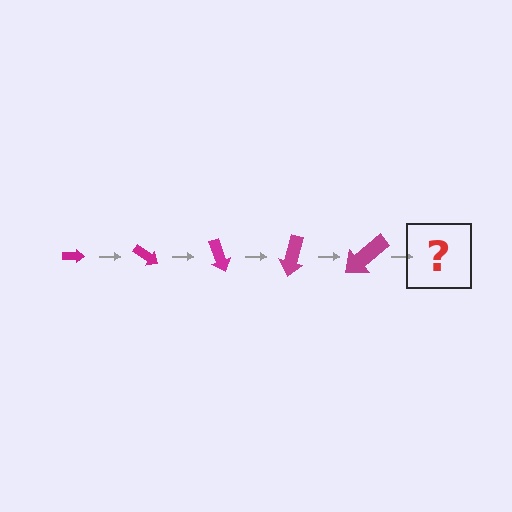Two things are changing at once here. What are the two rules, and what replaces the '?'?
The two rules are that the arrow grows larger each step and it rotates 35 degrees each step. The '?' should be an arrow, larger than the previous one and rotated 175 degrees from the start.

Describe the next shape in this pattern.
It should be an arrow, larger than the previous one and rotated 175 degrees from the start.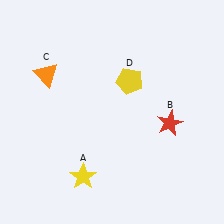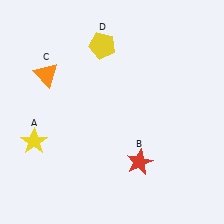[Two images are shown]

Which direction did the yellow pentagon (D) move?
The yellow pentagon (D) moved up.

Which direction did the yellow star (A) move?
The yellow star (A) moved left.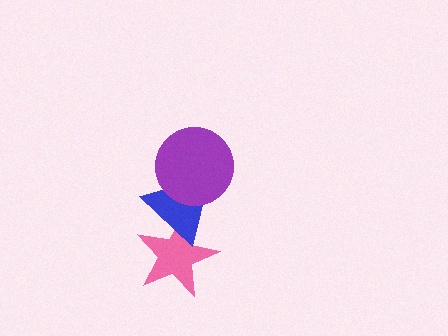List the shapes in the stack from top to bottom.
From top to bottom: the purple circle, the blue triangle, the pink star.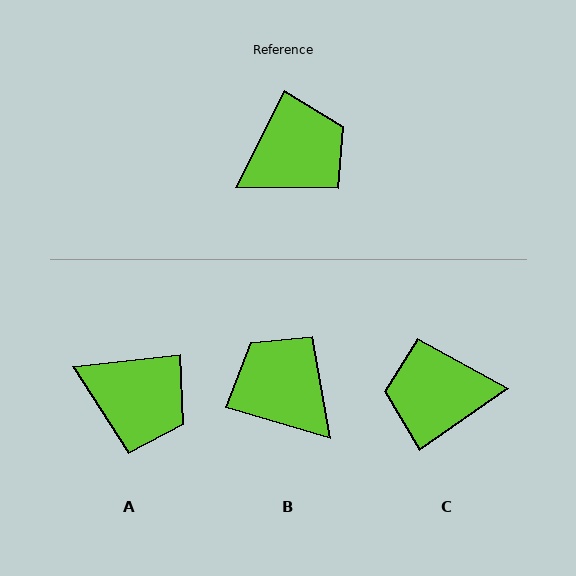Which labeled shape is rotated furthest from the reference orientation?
C, about 152 degrees away.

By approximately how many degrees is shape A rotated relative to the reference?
Approximately 57 degrees clockwise.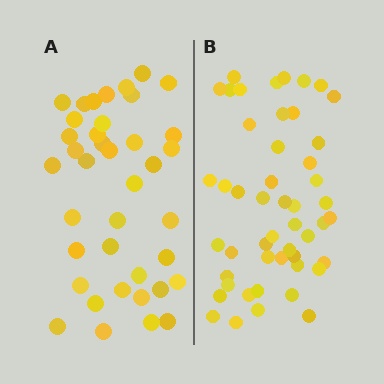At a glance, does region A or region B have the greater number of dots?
Region B (the right region) has more dots.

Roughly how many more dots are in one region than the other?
Region B has roughly 10 or so more dots than region A.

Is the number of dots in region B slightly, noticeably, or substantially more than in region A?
Region B has noticeably more, but not dramatically so. The ratio is roughly 1.3 to 1.